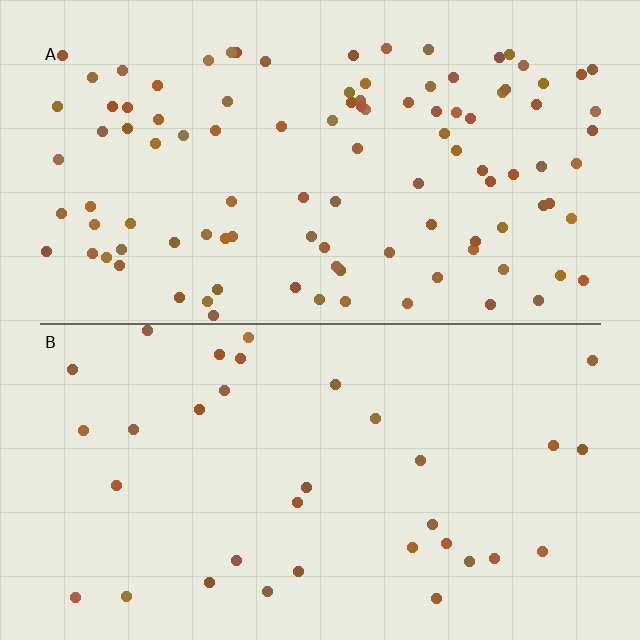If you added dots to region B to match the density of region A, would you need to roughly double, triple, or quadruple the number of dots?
Approximately triple.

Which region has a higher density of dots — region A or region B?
A (the top).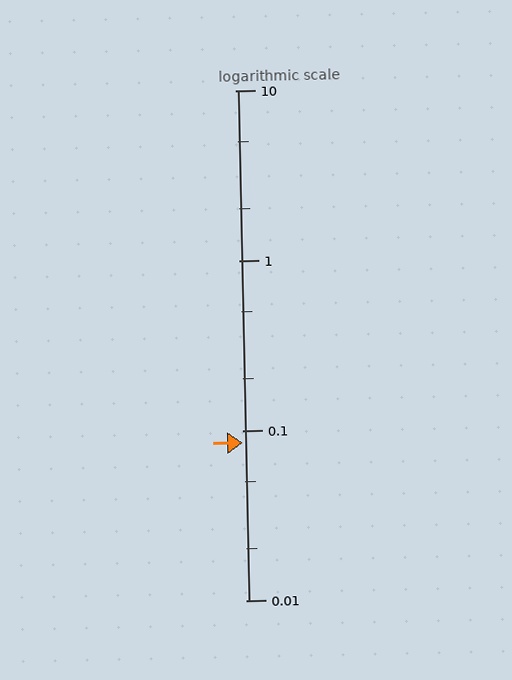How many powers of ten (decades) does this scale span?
The scale spans 3 decades, from 0.01 to 10.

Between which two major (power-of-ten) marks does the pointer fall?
The pointer is between 0.01 and 0.1.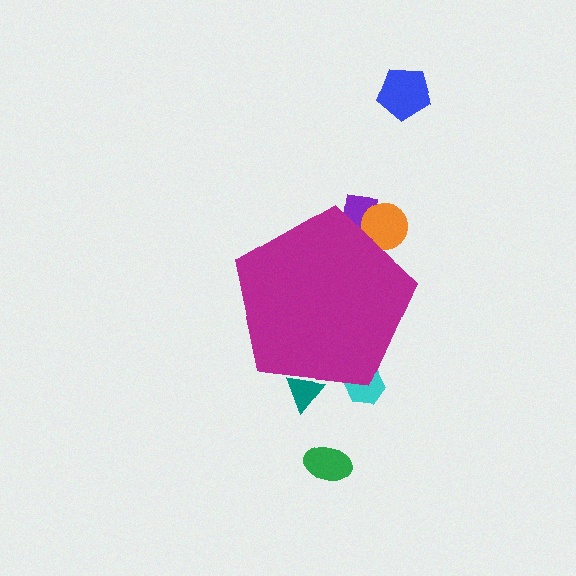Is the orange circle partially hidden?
Yes, the orange circle is partially hidden behind the magenta pentagon.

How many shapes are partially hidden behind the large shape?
4 shapes are partially hidden.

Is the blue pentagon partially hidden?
No, the blue pentagon is fully visible.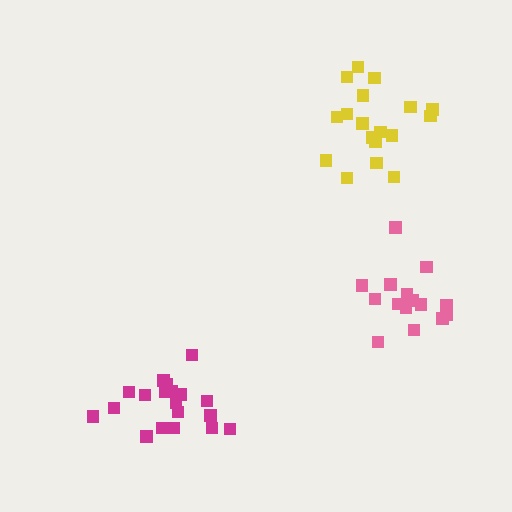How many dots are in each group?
Group 1: 16 dots, Group 2: 18 dots, Group 3: 19 dots (53 total).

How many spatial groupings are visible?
There are 3 spatial groupings.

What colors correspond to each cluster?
The clusters are colored: pink, yellow, magenta.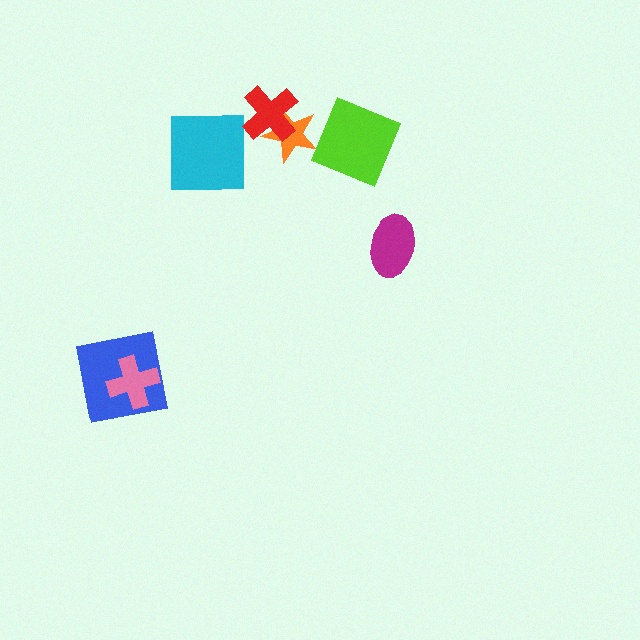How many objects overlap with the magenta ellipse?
0 objects overlap with the magenta ellipse.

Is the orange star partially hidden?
Yes, it is partially covered by another shape.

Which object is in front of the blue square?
The pink cross is in front of the blue square.